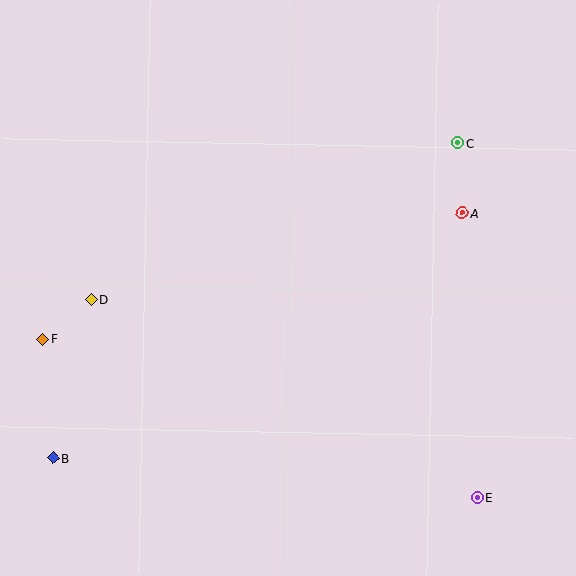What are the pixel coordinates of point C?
Point C is at (458, 143).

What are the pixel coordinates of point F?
Point F is at (43, 340).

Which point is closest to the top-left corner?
Point D is closest to the top-left corner.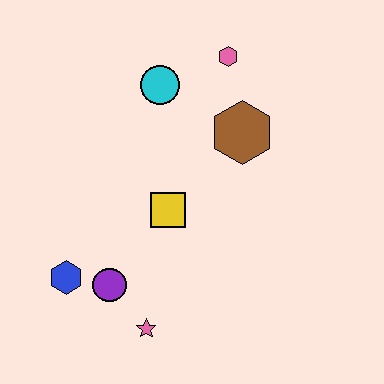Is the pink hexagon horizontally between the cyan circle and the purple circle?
No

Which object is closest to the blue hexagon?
The purple circle is closest to the blue hexagon.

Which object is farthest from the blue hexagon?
The pink hexagon is farthest from the blue hexagon.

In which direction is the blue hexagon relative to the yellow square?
The blue hexagon is to the left of the yellow square.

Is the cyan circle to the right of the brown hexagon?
No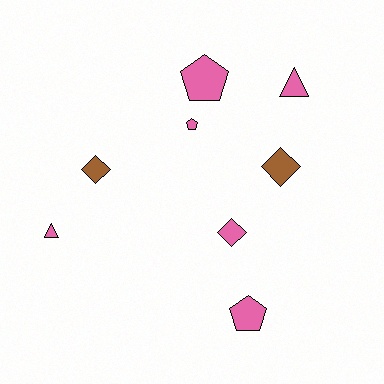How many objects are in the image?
There are 8 objects.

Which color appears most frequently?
Pink, with 6 objects.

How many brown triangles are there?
There are no brown triangles.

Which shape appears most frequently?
Diamond, with 3 objects.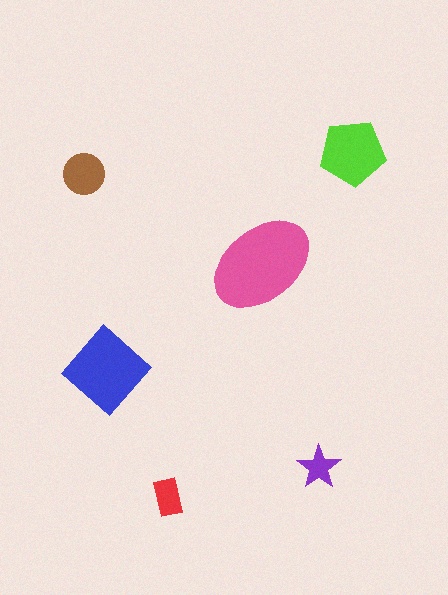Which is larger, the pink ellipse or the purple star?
The pink ellipse.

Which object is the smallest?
The purple star.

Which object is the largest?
The pink ellipse.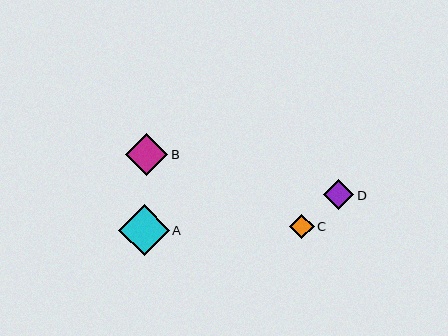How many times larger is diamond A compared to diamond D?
Diamond A is approximately 1.7 times the size of diamond D.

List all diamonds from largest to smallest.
From largest to smallest: A, B, D, C.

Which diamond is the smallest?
Diamond C is the smallest with a size of approximately 25 pixels.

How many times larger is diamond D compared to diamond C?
Diamond D is approximately 1.2 times the size of diamond C.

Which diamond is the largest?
Diamond A is the largest with a size of approximately 51 pixels.